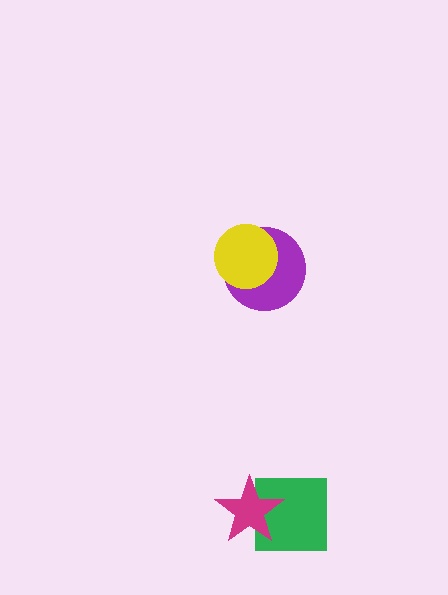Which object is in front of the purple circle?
The yellow circle is in front of the purple circle.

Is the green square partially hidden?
Yes, it is partially covered by another shape.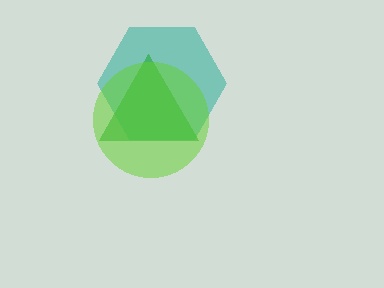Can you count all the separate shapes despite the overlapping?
Yes, there are 3 separate shapes.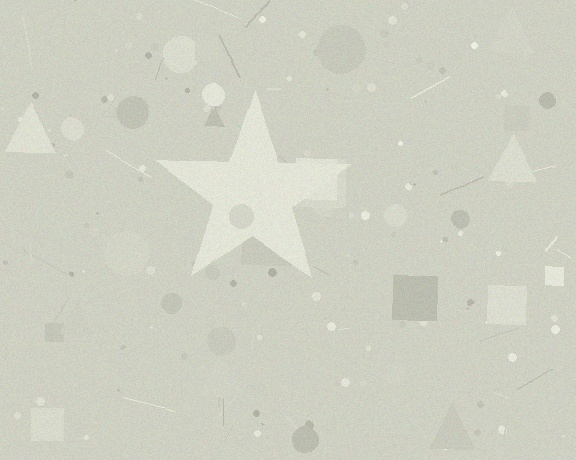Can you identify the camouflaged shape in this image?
The camouflaged shape is a star.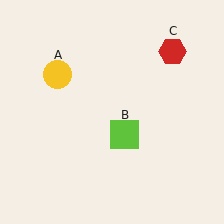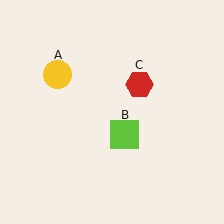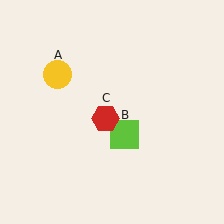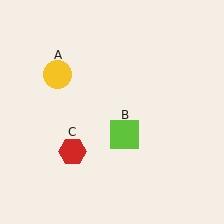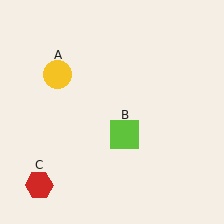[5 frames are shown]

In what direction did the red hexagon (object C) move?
The red hexagon (object C) moved down and to the left.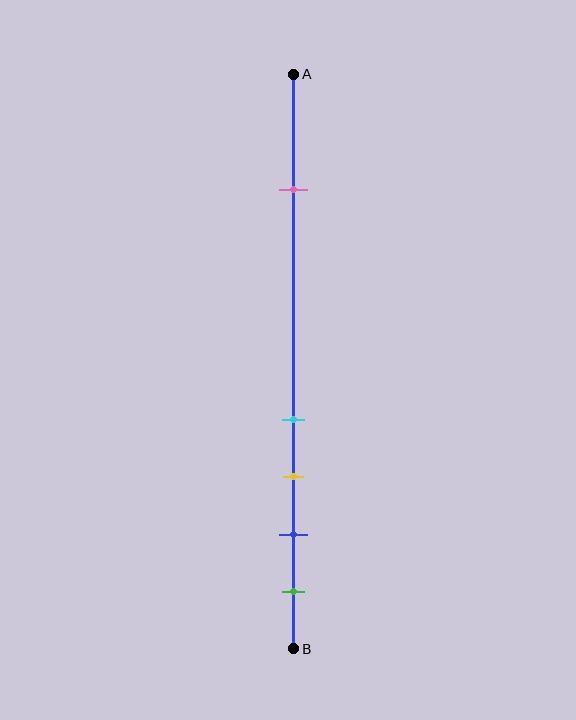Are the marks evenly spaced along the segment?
No, the marks are not evenly spaced.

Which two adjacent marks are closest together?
The cyan and yellow marks are the closest adjacent pair.